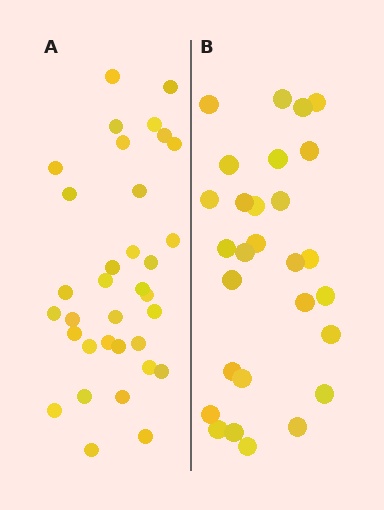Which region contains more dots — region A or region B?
Region A (the left region) has more dots.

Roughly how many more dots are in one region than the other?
Region A has about 6 more dots than region B.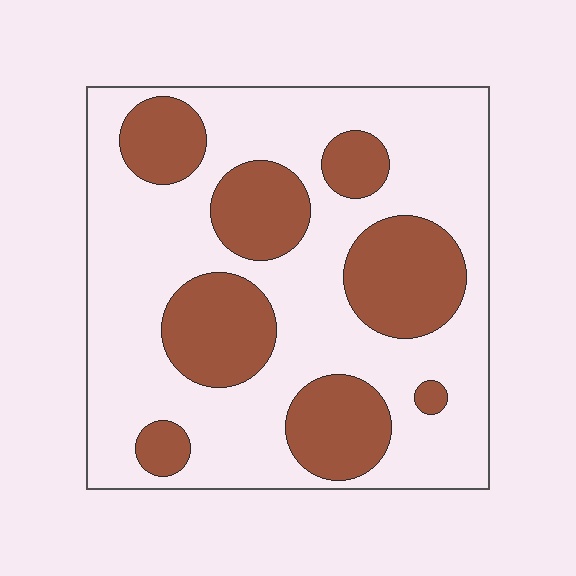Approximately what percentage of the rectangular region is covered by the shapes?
Approximately 30%.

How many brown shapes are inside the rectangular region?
8.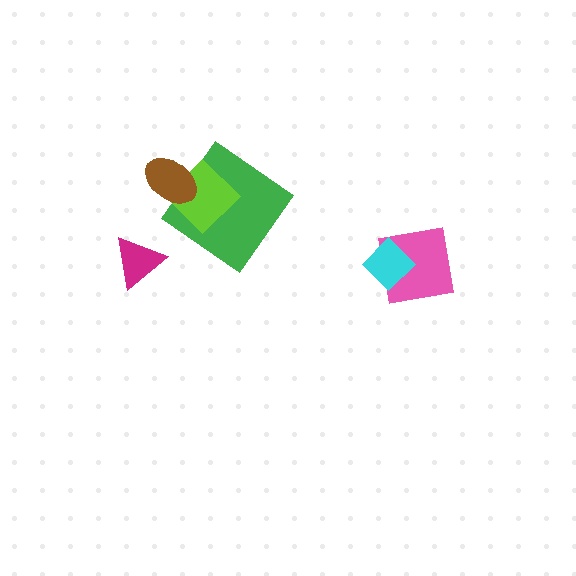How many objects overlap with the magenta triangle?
0 objects overlap with the magenta triangle.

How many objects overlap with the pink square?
1 object overlaps with the pink square.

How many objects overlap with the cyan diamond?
1 object overlaps with the cyan diamond.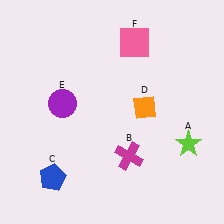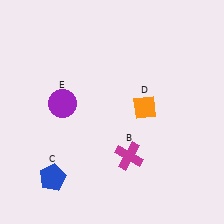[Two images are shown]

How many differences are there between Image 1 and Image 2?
There are 2 differences between the two images.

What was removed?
The lime star (A), the pink square (F) were removed in Image 2.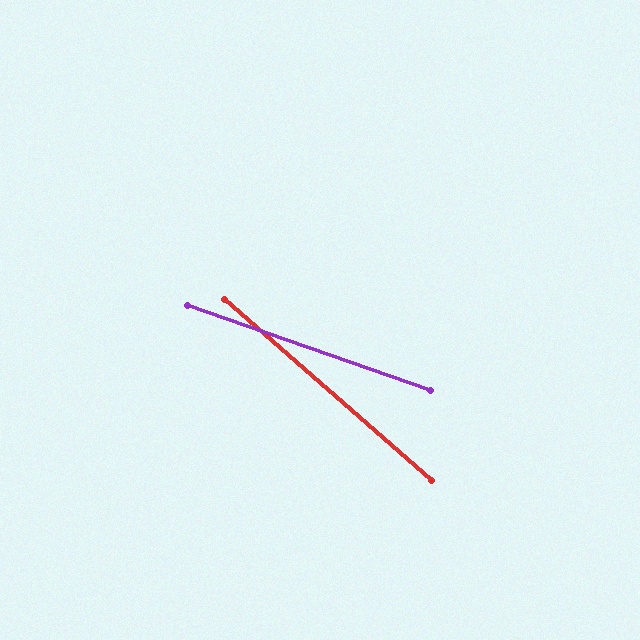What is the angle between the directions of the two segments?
Approximately 22 degrees.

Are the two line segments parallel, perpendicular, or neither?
Neither parallel nor perpendicular — they differ by about 22°.